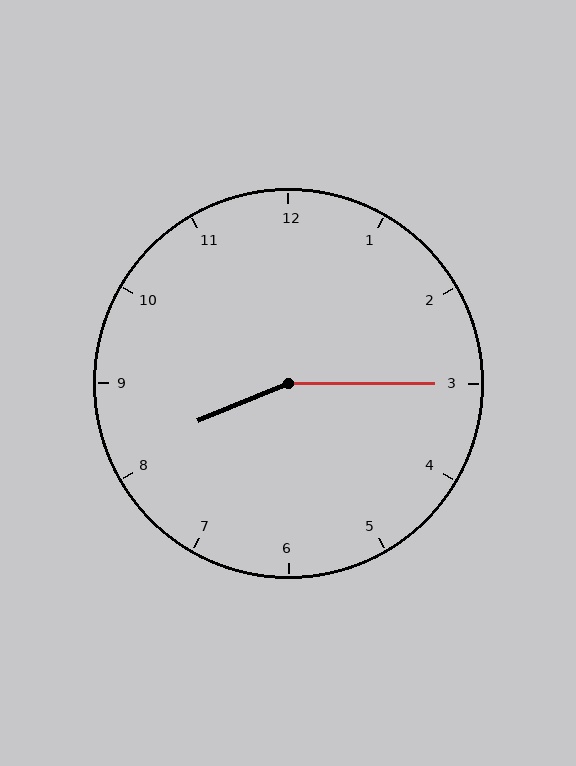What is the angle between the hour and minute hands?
Approximately 158 degrees.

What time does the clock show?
8:15.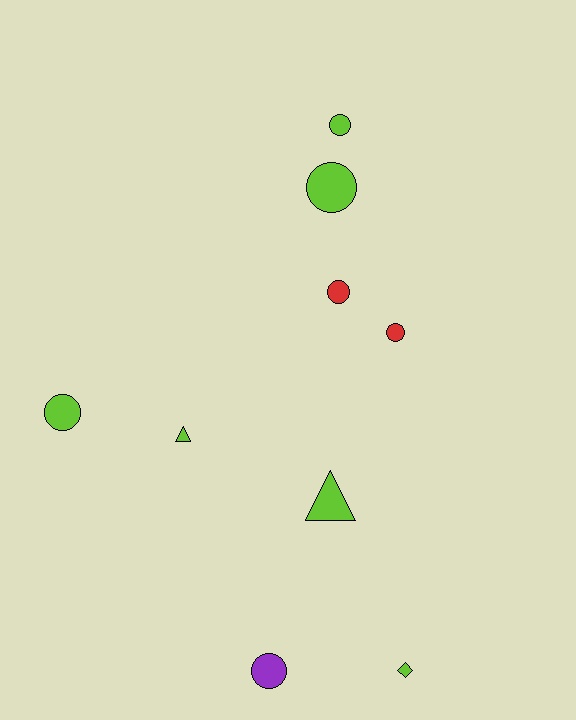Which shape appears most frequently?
Circle, with 6 objects.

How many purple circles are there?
There is 1 purple circle.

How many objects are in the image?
There are 9 objects.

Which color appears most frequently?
Lime, with 6 objects.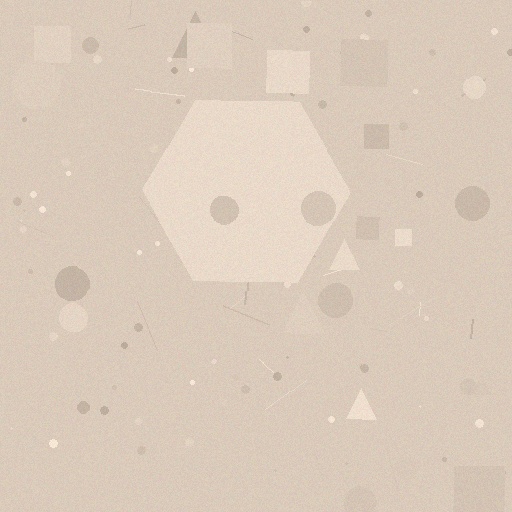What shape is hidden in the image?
A hexagon is hidden in the image.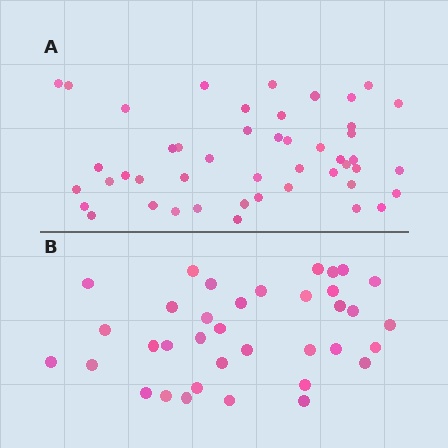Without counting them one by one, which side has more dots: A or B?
Region A (the top region) has more dots.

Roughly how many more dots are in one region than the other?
Region A has roughly 12 or so more dots than region B.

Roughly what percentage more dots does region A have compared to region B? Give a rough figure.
About 30% more.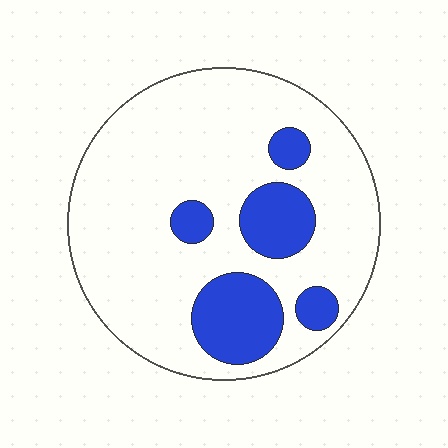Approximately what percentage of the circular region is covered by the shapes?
Approximately 20%.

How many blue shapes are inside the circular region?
5.